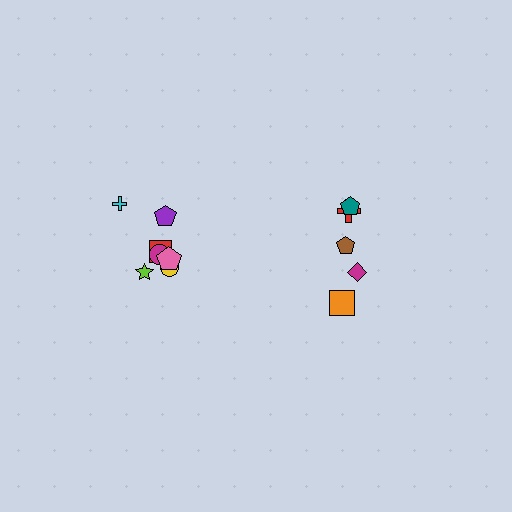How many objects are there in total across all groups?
There are 12 objects.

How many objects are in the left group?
There are 7 objects.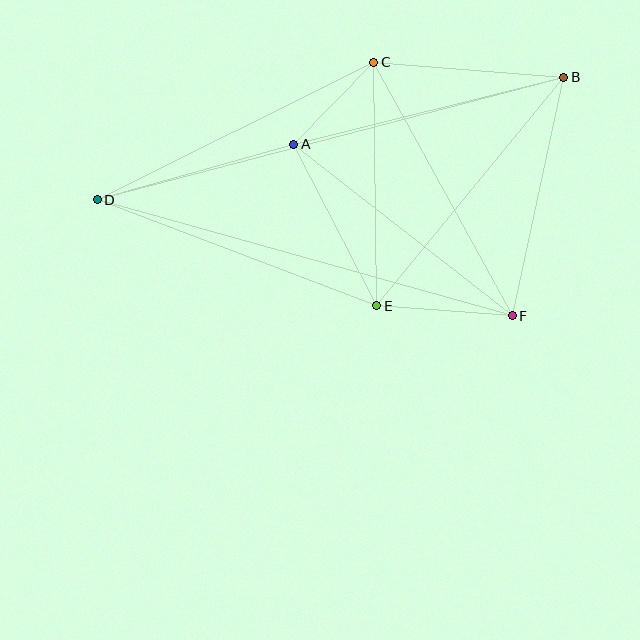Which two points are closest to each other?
Points A and C are closest to each other.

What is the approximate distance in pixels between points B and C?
The distance between B and C is approximately 191 pixels.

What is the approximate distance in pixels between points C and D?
The distance between C and D is approximately 309 pixels.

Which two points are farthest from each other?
Points B and D are farthest from each other.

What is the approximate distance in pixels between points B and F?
The distance between B and F is approximately 244 pixels.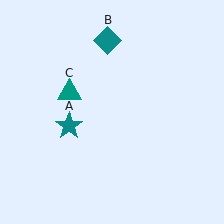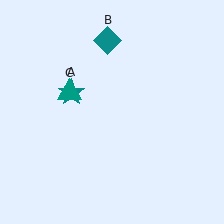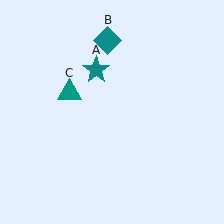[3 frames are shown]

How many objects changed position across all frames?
1 object changed position: teal star (object A).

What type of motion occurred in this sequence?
The teal star (object A) rotated clockwise around the center of the scene.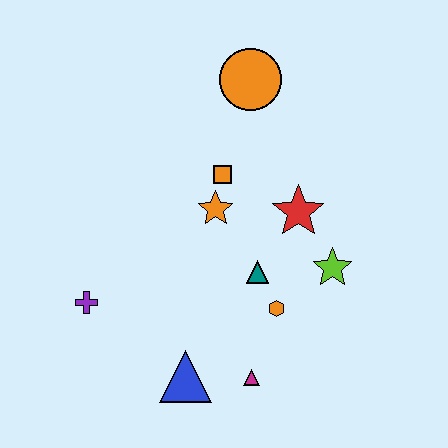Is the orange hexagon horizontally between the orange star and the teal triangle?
No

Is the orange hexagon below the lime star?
Yes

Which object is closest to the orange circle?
The orange square is closest to the orange circle.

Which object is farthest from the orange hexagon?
The orange circle is farthest from the orange hexagon.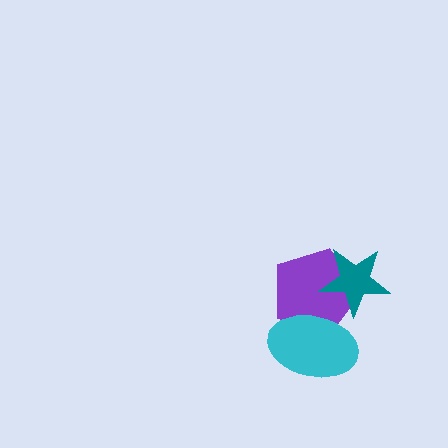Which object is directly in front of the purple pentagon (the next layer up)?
The teal star is directly in front of the purple pentagon.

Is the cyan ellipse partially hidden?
No, no other shape covers it.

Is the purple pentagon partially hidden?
Yes, it is partially covered by another shape.